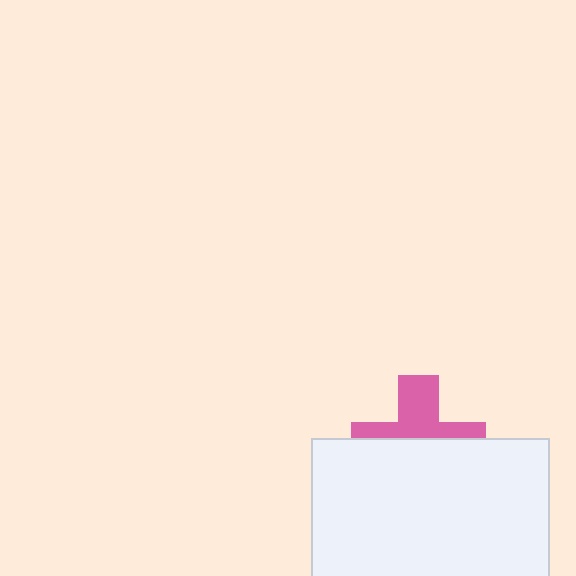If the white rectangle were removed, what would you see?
You would see the complete pink cross.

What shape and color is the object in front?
The object in front is a white rectangle.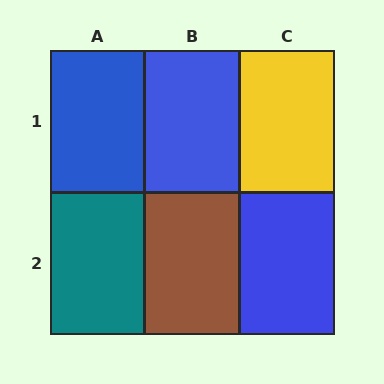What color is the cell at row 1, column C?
Yellow.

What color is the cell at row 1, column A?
Blue.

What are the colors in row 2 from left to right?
Teal, brown, blue.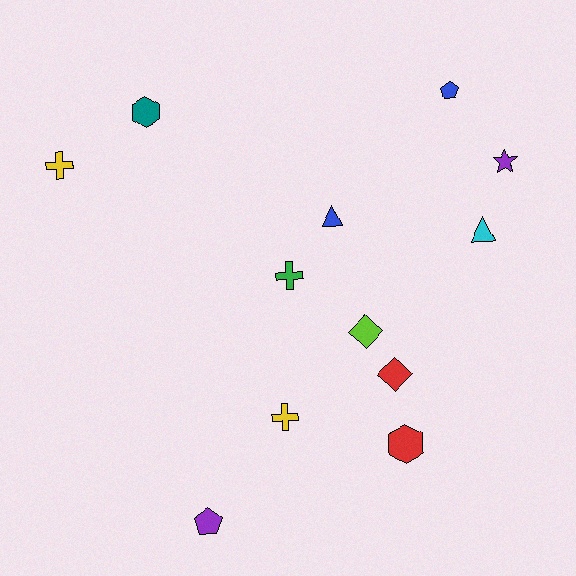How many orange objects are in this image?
There are no orange objects.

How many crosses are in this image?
There are 3 crosses.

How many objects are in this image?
There are 12 objects.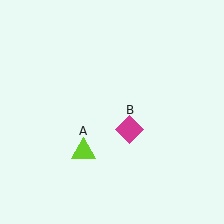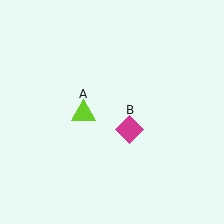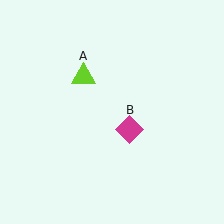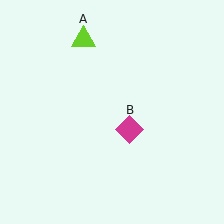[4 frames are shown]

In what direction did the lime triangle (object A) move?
The lime triangle (object A) moved up.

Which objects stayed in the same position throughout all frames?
Magenta diamond (object B) remained stationary.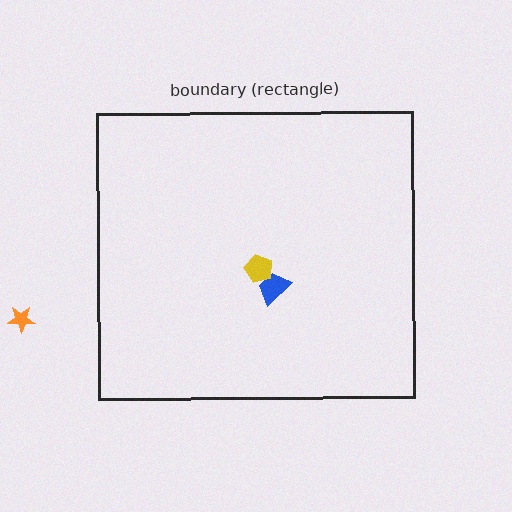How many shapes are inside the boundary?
2 inside, 1 outside.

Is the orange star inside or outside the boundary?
Outside.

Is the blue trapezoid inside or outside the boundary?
Inside.